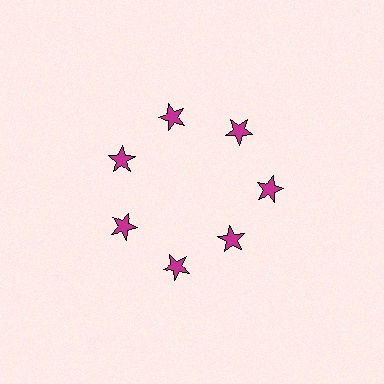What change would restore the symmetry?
The symmetry would be restored by moving it outward, back onto the ring so that all 7 stars sit at equal angles and equal distance from the center.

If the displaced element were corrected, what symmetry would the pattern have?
It would have 7-fold rotational symmetry — the pattern would map onto itself every 51 degrees.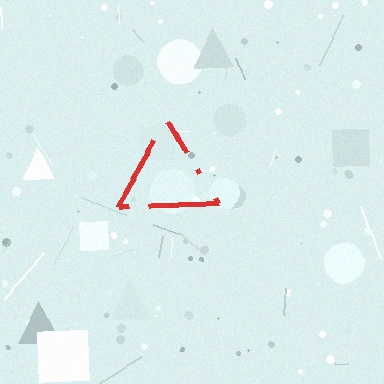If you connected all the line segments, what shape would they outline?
They would outline a triangle.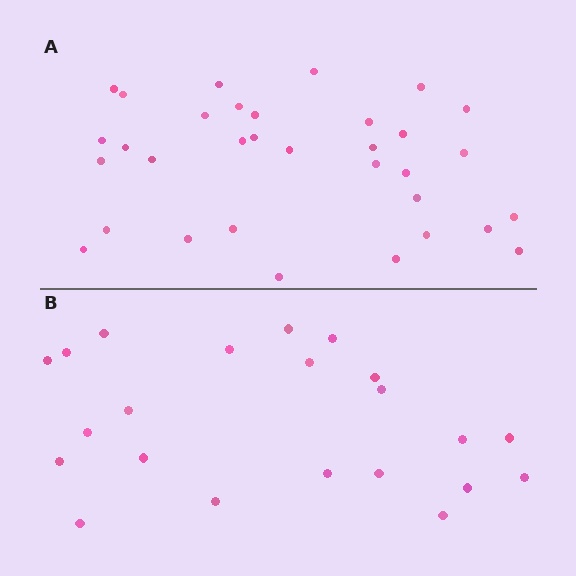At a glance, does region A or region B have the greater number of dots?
Region A (the top region) has more dots.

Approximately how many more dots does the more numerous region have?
Region A has roughly 12 or so more dots than region B.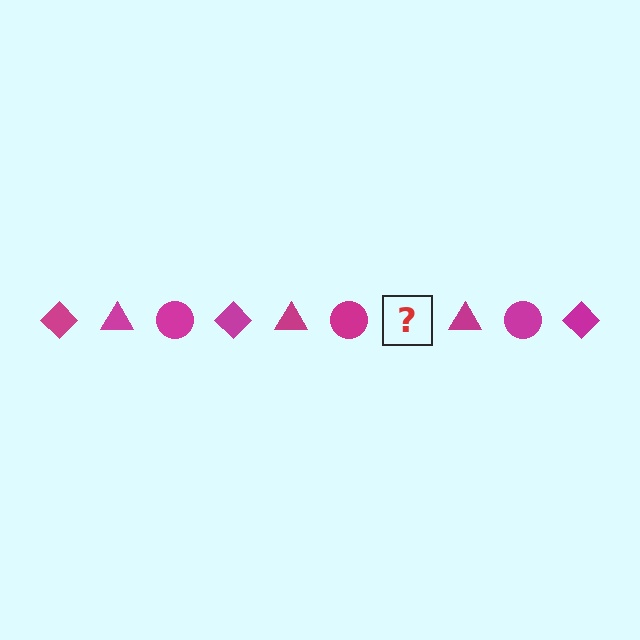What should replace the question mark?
The question mark should be replaced with a magenta diamond.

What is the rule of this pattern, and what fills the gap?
The rule is that the pattern cycles through diamond, triangle, circle shapes in magenta. The gap should be filled with a magenta diamond.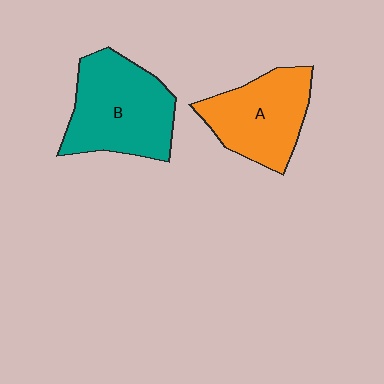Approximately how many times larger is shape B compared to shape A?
Approximately 1.2 times.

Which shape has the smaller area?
Shape A (orange).